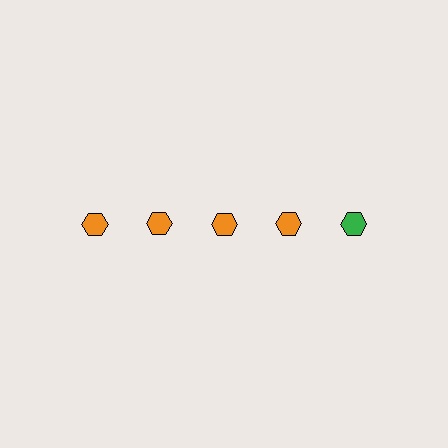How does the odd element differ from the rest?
It has a different color: green instead of orange.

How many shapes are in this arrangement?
There are 5 shapes arranged in a grid pattern.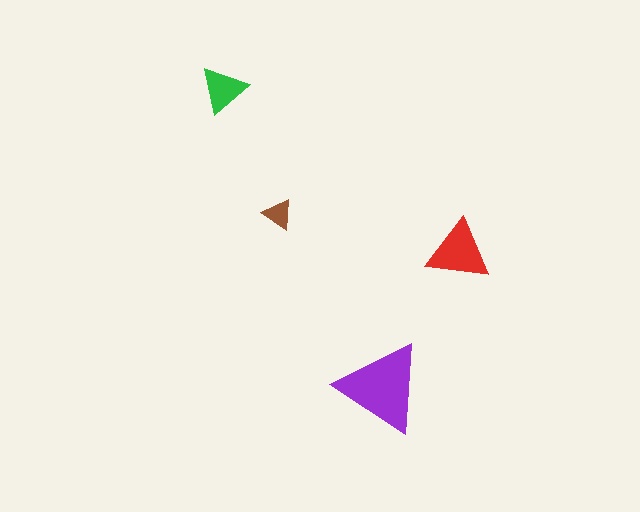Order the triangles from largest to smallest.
the purple one, the red one, the green one, the brown one.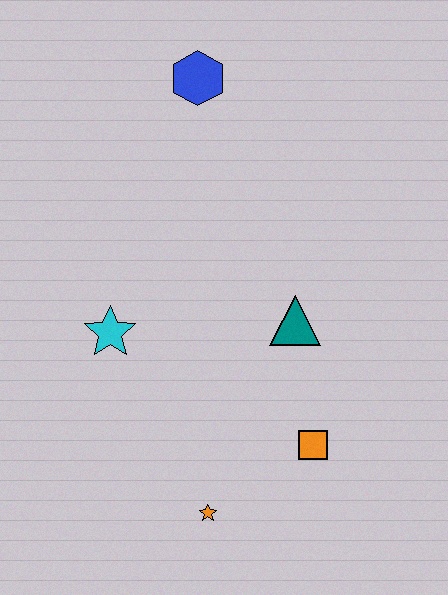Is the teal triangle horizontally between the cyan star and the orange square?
Yes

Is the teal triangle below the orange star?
No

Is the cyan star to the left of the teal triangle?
Yes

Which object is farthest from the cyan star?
The blue hexagon is farthest from the cyan star.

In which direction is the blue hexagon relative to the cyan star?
The blue hexagon is above the cyan star.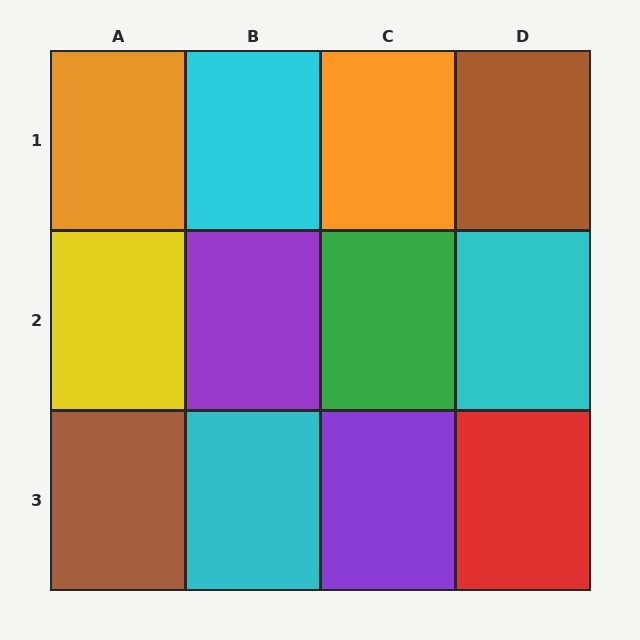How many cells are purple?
2 cells are purple.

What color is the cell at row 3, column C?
Purple.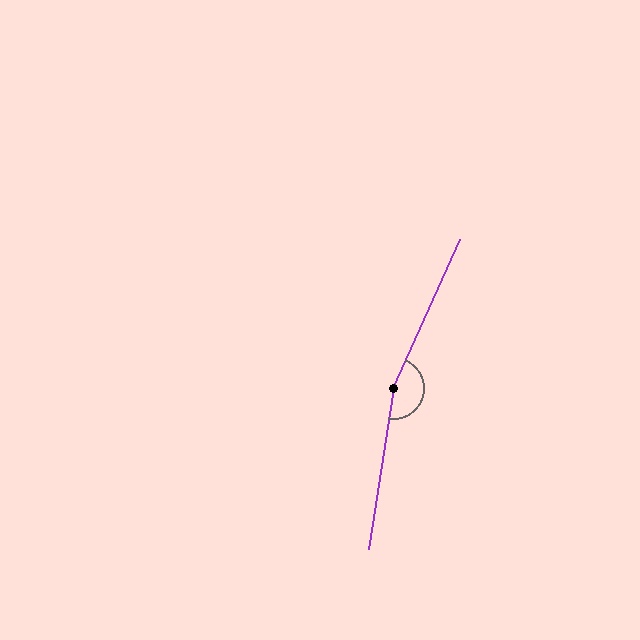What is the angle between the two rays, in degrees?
Approximately 165 degrees.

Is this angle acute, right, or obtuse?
It is obtuse.